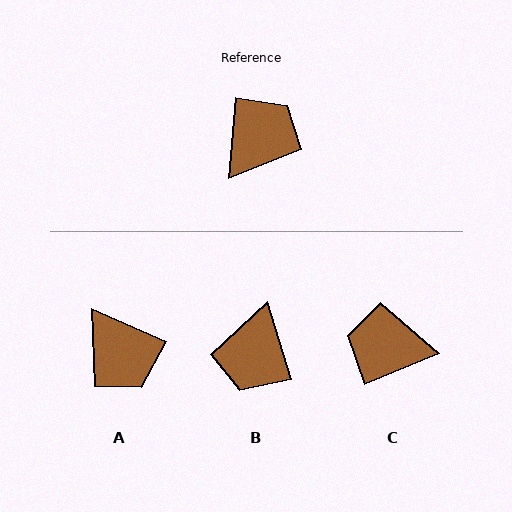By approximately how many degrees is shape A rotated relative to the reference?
Approximately 109 degrees clockwise.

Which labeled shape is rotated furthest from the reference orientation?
B, about 159 degrees away.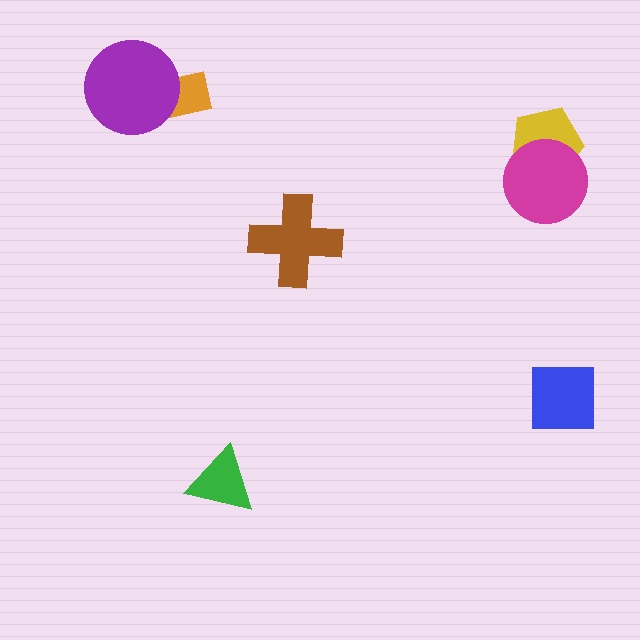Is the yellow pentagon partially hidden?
Yes, it is partially covered by another shape.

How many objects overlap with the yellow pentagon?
1 object overlaps with the yellow pentagon.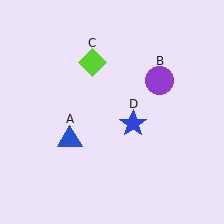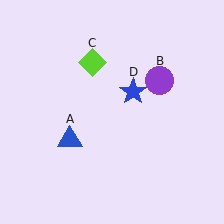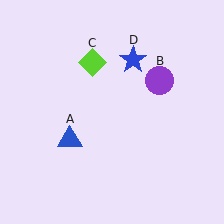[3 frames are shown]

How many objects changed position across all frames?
1 object changed position: blue star (object D).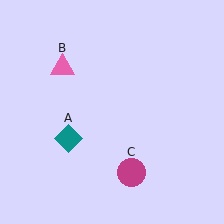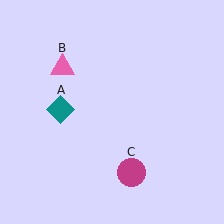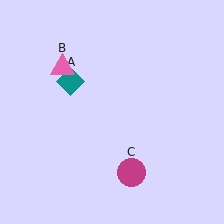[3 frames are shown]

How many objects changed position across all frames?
1 object changed position: teal diamond (object A).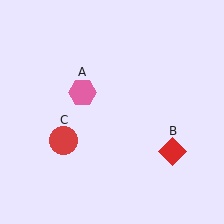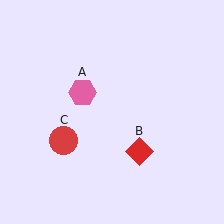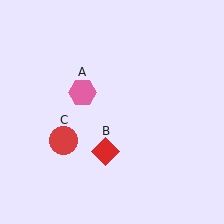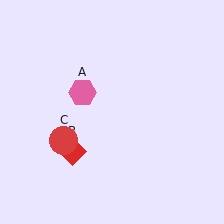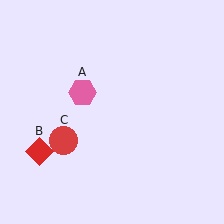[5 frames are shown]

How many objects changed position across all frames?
1 object changed position: red diamond (object B).